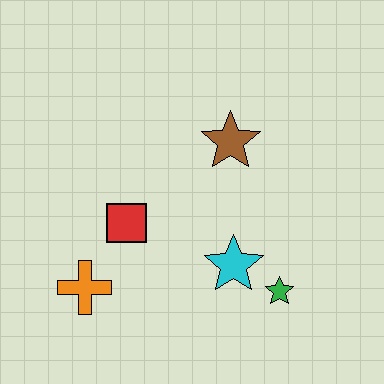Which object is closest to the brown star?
The cyan star is closest to the brown star.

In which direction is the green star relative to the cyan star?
The green star is to the right of the cyan star.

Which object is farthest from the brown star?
The orange cross is farthest from the brown star.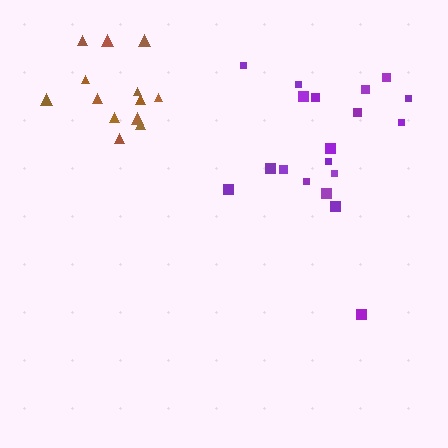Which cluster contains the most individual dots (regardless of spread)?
Purple (19).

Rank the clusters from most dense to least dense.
brown, purple.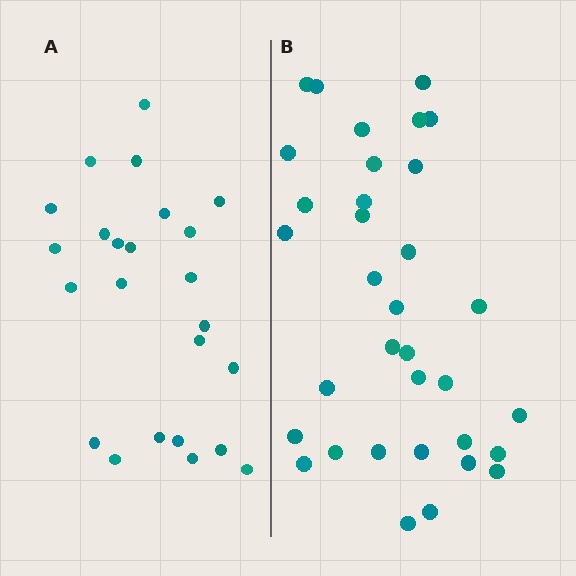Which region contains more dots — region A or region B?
Region B (the right region) has more dots.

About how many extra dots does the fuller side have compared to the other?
Region B has roughly 10 or so more dots than region A.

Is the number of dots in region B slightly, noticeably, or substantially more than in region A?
Region B has noticeably more, but not dramatically so. The ratio is roughly 1.4 to 1.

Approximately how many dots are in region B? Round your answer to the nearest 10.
About 30 dots. (The exact count is 34, which rounds to 30.)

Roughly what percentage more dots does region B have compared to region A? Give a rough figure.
About 40% more.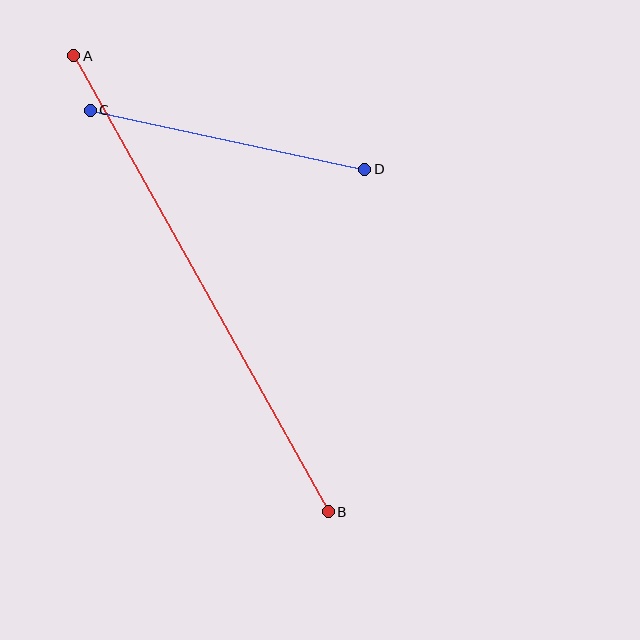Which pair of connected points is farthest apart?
Points A and B are farthest apart.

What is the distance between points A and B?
The distance is approximately 522 pixels.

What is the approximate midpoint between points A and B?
The midpoint is at approximately (201, 284) pixels.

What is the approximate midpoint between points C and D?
The midpoint is at approximately (228, 140) pixels.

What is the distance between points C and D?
The distance is approximately 281 pixels.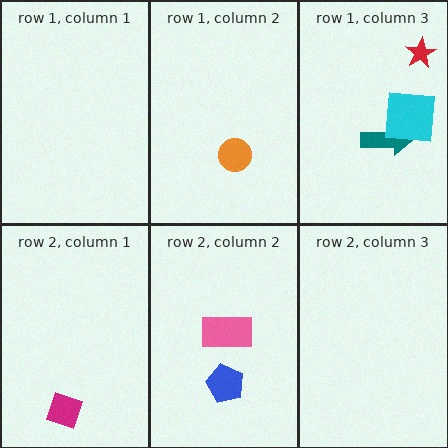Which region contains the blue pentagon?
The row 2, column 2 region.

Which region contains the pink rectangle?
The row 2, column 2 region.